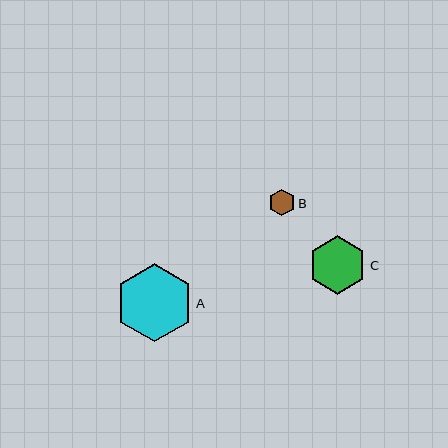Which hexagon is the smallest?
Hexagon B is the smallest with a size of approximately 27 pixels.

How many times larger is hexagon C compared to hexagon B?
Hexagon C is approximately 2.2 times the size of hexagon B.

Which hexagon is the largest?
Hexagon A is the largest with a size of approximately 78 pixels.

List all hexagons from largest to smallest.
From largest to smallest: A, C, B.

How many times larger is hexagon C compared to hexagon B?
Hexagon C is approximately 2.2 times the size of hexagon B.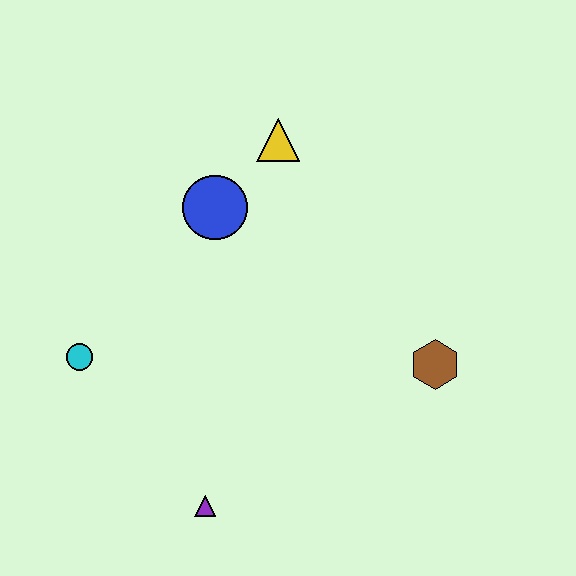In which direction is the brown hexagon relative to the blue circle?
The brown hexagon is to the right of the blue circle.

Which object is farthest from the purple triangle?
The yellow triangle is farthest from the purple triangle.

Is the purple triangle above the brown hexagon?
No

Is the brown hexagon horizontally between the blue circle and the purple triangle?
No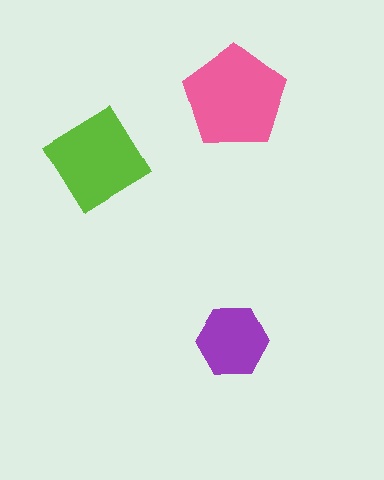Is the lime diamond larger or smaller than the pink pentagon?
Smaller.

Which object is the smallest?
The purple hexagon.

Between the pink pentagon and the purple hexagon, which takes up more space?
The pink pentagon.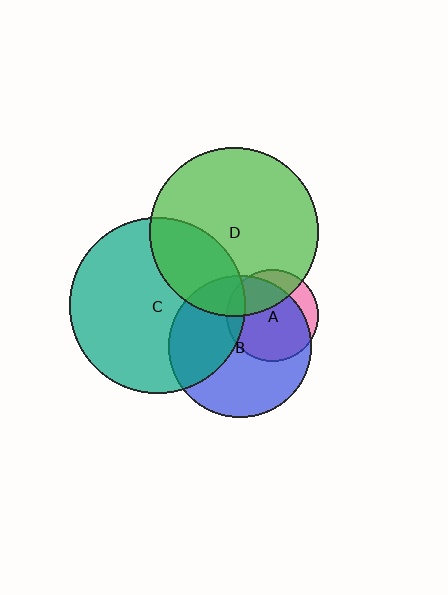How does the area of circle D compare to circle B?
Approximately 1.4 times.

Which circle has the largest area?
Circle C (teal).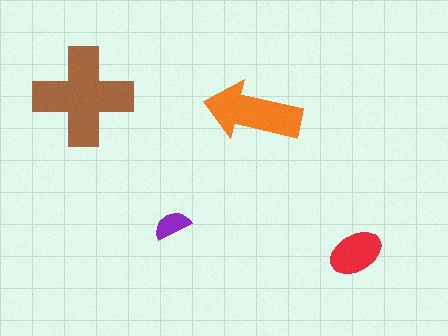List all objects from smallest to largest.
The purple semicircle, the red ellipse, the orange arrow, the brown cross.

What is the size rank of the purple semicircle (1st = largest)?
4th.